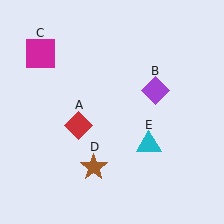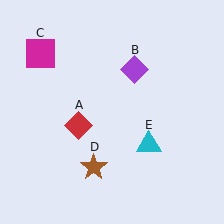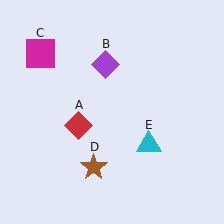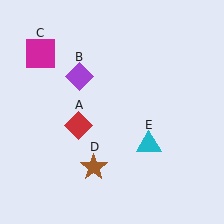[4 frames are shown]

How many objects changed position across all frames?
1 object changed position: purple diamond (object B).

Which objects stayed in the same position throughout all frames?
Red diamond (object A) and magenta square (object C) and brown star (object D) and cyan triangle (object E) remained stationary.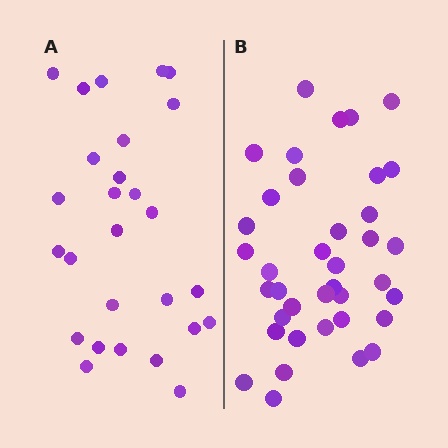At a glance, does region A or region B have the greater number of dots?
Region B (the right region) has more dots.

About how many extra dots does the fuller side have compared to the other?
Region B has roughly 12 or so more dots than region A.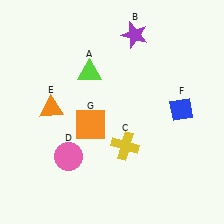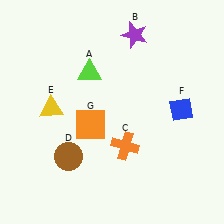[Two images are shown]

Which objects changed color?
C changed from yellow to orange. D changed from pink to brown. E changed from orange to yellow.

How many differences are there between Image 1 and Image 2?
There are 3 differences between the two images.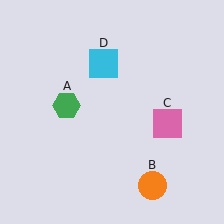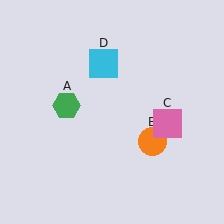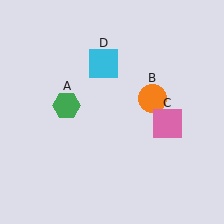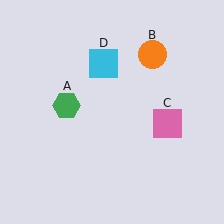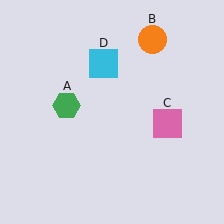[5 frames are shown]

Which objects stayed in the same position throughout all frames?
Green hexagon (object A) and pink square (object C) and cyan square (object D) remained stationary.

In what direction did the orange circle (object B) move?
The orange circle (object B) moved up.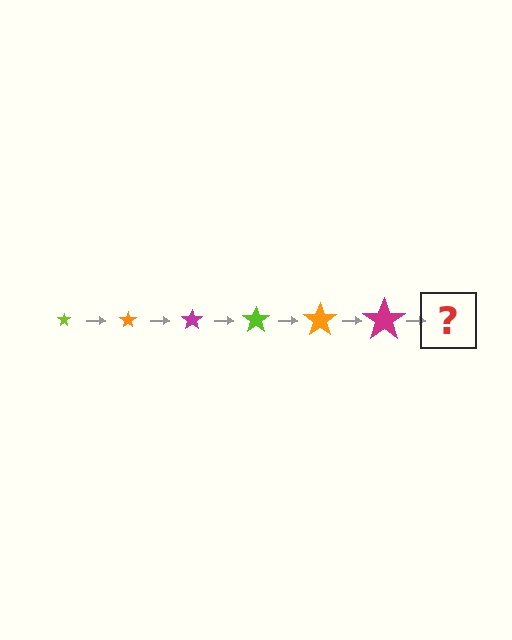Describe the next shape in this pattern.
It should be a lime star, larger than the previous one.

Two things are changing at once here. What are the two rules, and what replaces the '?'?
The two rules are that the star grows larger each step and the color cycles through lime, orange, and magenta. The '?' should be a lime star, larger than the previous one.